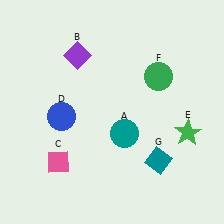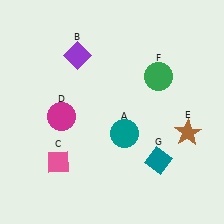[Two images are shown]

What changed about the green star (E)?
In Image 1, E is green. In Image 2, it changed to brown.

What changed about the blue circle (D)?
In Image 1, D is blue. In Image 2, it changed to magenta.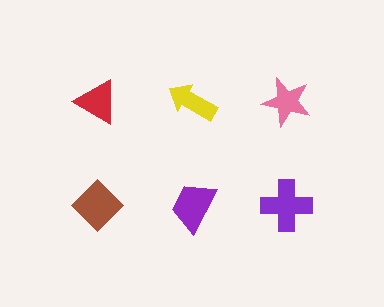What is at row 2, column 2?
A purple trapezoid.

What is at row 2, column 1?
A brown diamond.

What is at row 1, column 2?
A yellow arrow.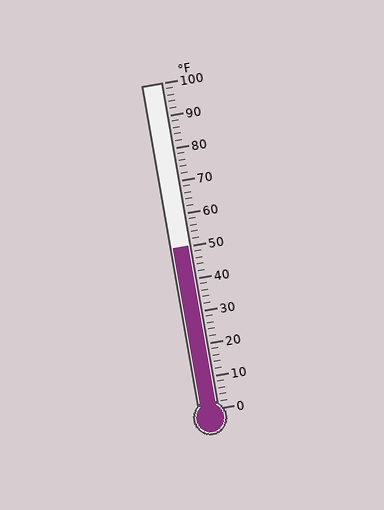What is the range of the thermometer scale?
The thermometer scale ranges from 0°F to 100°F.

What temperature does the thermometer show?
The thermometer shows approximately 50°F.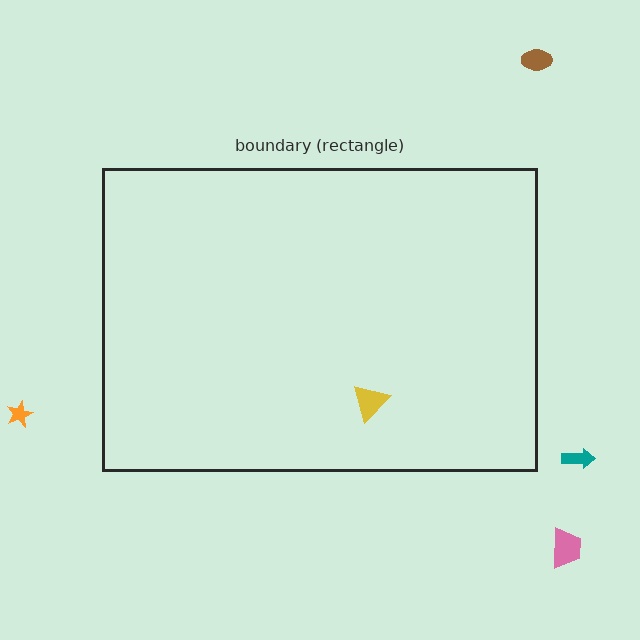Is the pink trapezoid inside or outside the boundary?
Outside.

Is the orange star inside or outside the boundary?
Outside.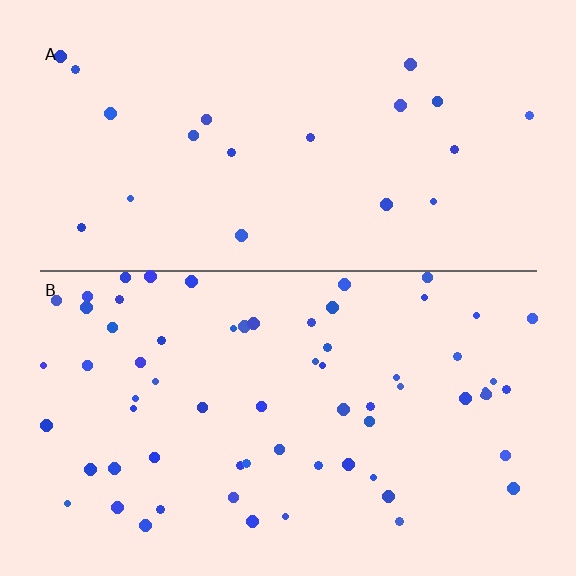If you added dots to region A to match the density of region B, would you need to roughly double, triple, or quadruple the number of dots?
Approximately triple.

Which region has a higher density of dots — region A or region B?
B (the bottom).